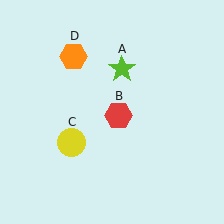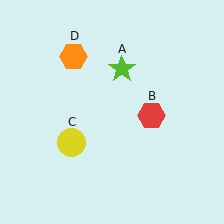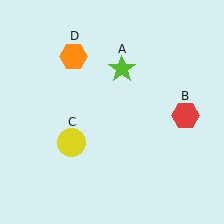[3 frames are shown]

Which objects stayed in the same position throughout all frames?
Lime star (object A) and yellow circle (object C) and orange hexagon (object D) remained stationary.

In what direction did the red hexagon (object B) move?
The red hexagon (object B) moved right.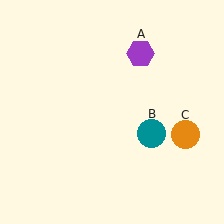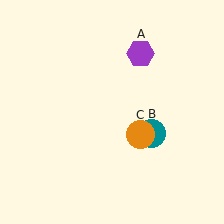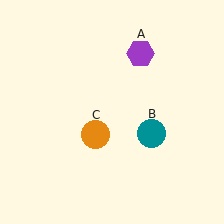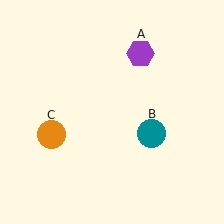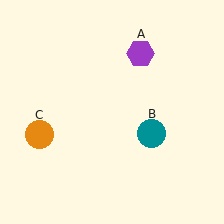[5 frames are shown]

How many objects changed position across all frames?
1 object changed position: orange circle (object C).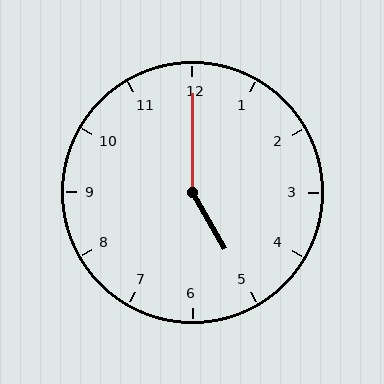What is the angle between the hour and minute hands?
Approximately 150 degrees.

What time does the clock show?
5:00.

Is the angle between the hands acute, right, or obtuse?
It is obtuse.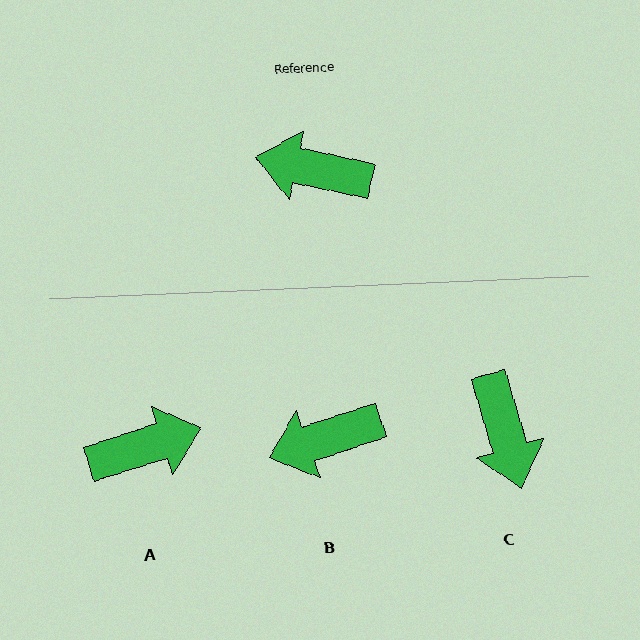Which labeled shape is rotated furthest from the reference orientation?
A, about 150 degrees away.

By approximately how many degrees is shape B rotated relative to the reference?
Approximately 31 degrees counter-clockwise.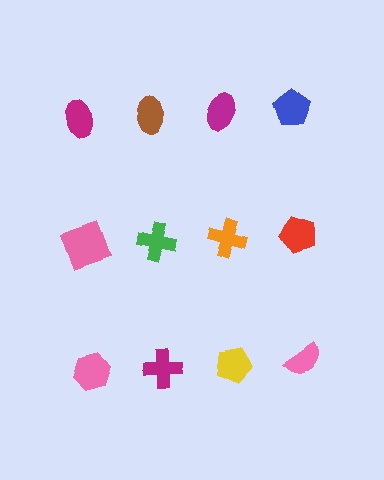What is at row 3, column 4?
A pink semicircle.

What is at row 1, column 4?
A blue pentagon.